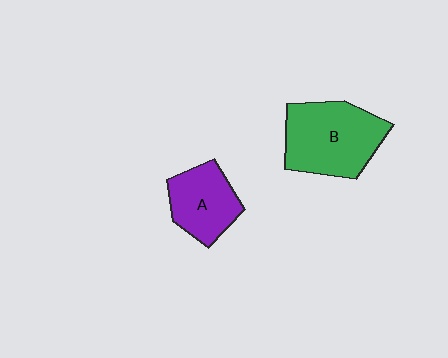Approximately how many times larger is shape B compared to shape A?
Approximately 1.5 times.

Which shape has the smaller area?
Shape A (purple).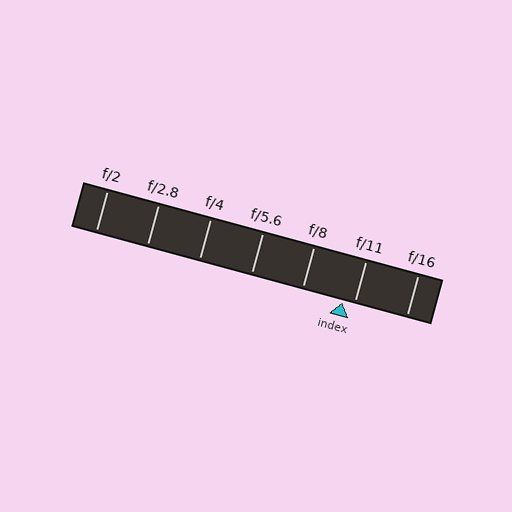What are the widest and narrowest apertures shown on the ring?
The widest aperture shown is f/2 and the narrowest is f/16.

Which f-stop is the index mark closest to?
The index mark is closest to f/11.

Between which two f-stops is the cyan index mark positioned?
The index mark is between f/8 and f/11.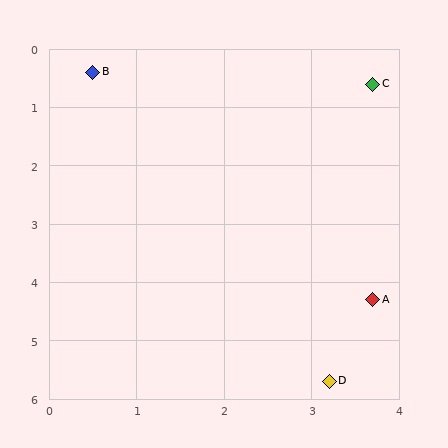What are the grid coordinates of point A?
Point A is at approximately (3.7, 4.3).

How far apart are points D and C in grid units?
Points D and C are about 5.1 grid units apart.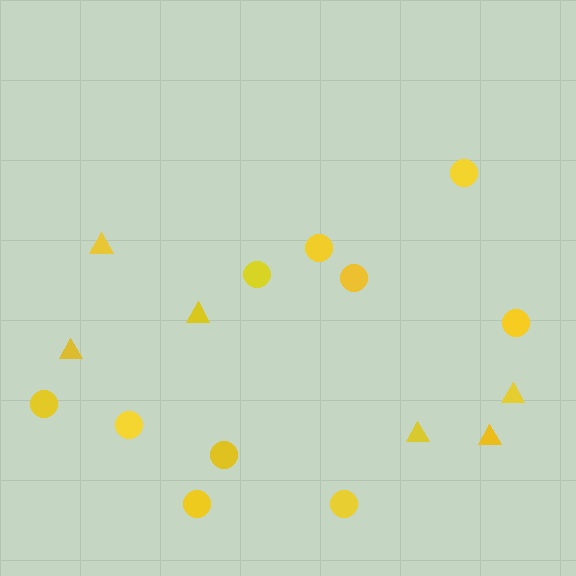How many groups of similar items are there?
There are 2 groups: one group of triangles (6) and one group of circles (10).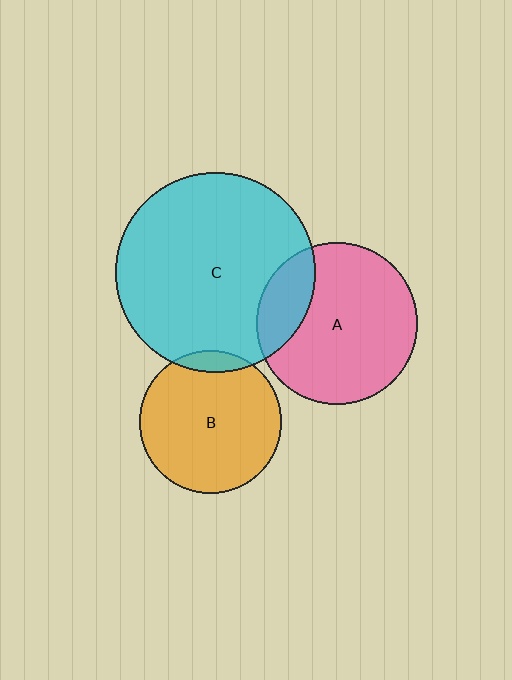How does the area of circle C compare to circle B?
Approximately 2.0 times.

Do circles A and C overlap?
Yes.